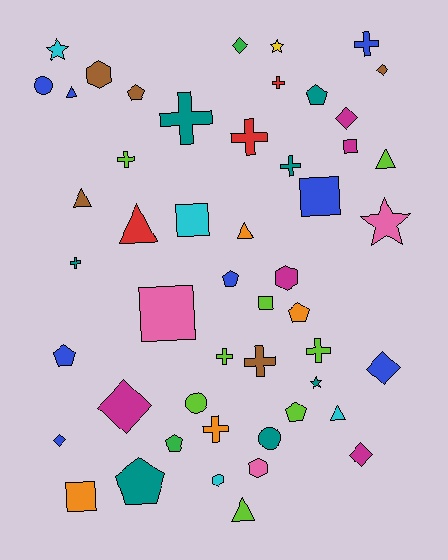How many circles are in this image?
There are 3 circles.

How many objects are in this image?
There are 50 objects.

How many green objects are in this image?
There are 2 green objects.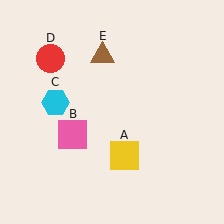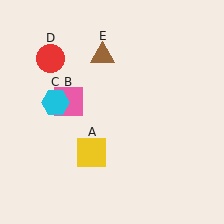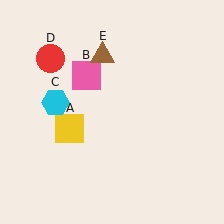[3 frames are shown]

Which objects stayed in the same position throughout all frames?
Cyan hexagon (object C) and red circle (object D) and brown triangle (object E) remained stationary.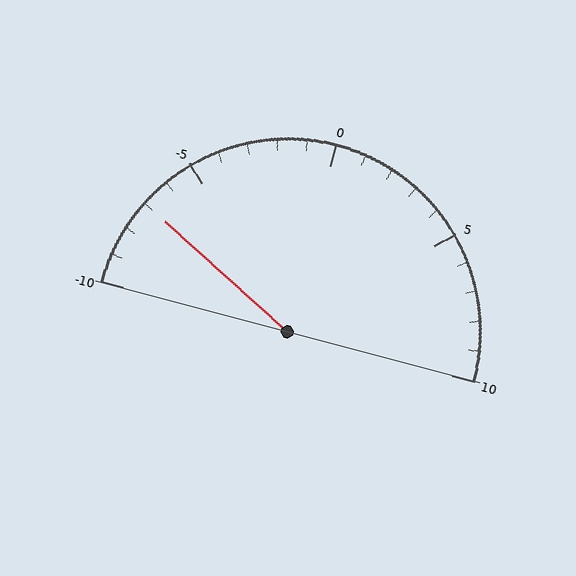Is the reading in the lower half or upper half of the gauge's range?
The reading is in the lower half of the range (-10 to 10).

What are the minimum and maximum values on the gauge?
The gauge ranges from -10 to 10.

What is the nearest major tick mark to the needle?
The nearest major tick mark is -5.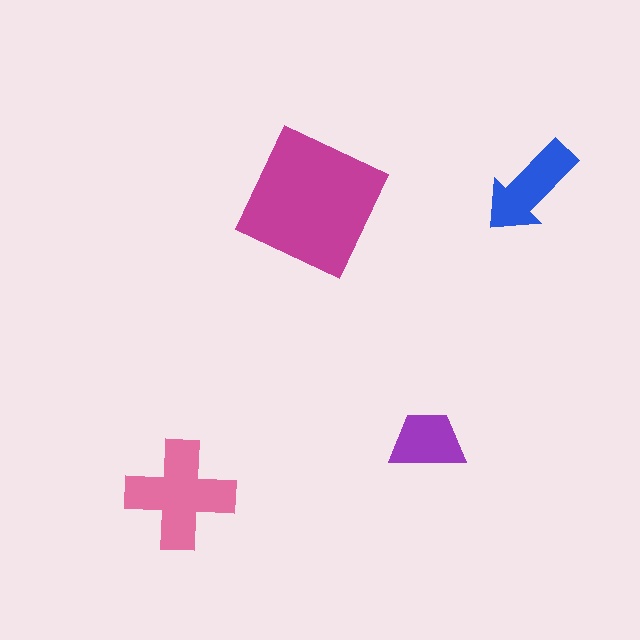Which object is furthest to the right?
The blue arrow is rightmost.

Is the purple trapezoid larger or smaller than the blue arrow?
Smaller.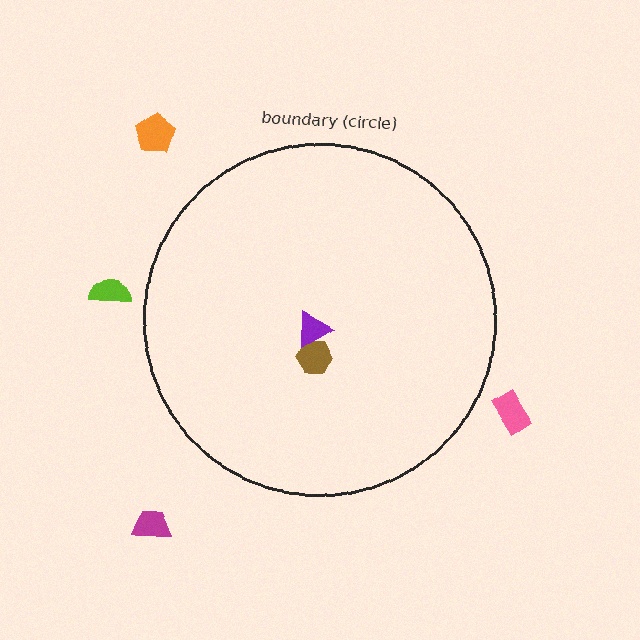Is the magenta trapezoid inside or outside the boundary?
Outside.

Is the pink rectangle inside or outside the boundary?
Outside.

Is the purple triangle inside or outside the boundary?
Inside.